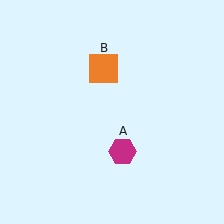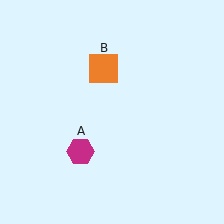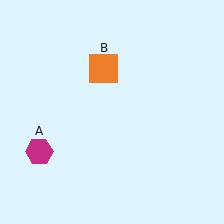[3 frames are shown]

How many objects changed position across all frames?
1 object changed position: magenta hexagon (object A).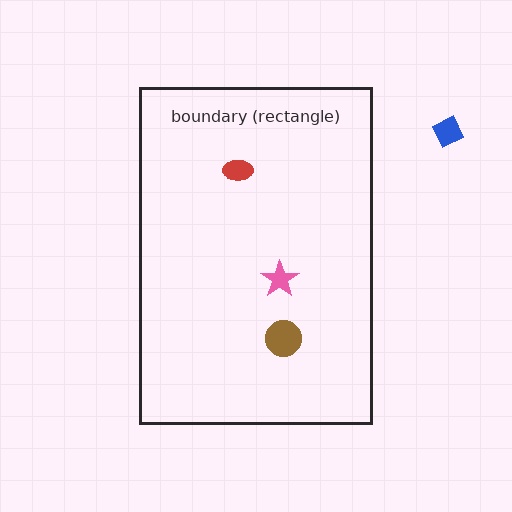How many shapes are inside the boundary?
3 inside, 1 outside.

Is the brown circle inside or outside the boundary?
Inside.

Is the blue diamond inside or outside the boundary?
Outside.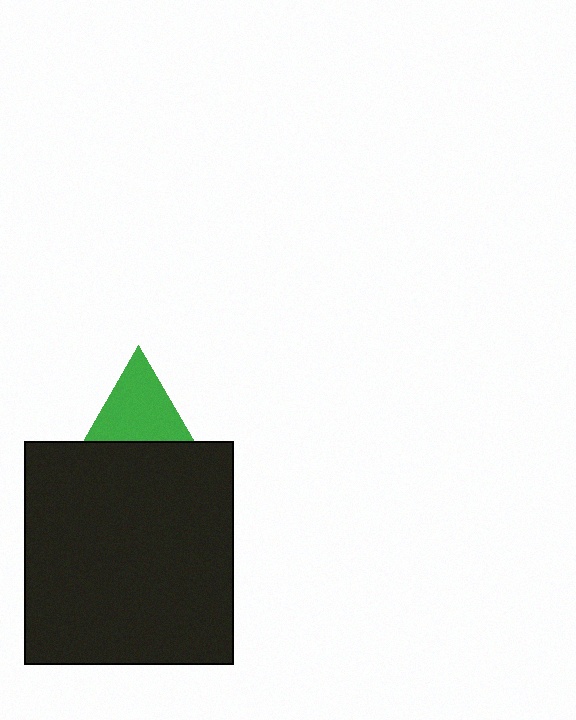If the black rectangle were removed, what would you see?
You would see the complete green triangle.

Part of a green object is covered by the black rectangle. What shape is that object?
It is a triangle.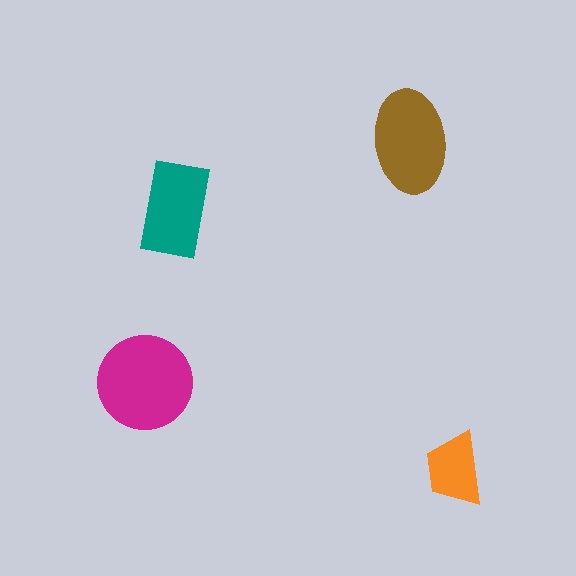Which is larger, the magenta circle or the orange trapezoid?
The magenta circle.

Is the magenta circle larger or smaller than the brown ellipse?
Larger.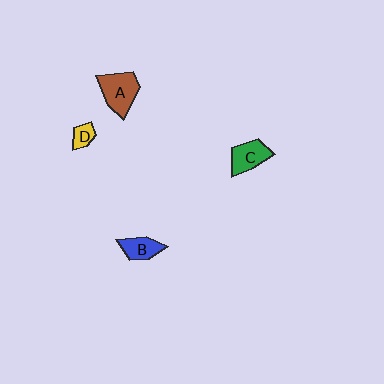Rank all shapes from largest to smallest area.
From largest to smallest: A (brown), C (green), B (blue), D (yellow).